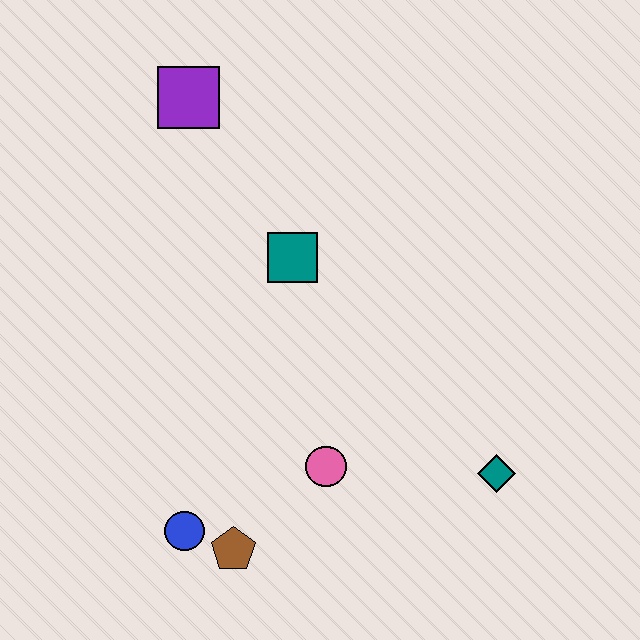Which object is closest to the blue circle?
The brown pentagon is closest to the blue circle.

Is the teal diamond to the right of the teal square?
Yes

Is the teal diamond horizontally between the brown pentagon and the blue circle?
No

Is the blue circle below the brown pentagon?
No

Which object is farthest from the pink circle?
The purple square is farthest from the pink circle.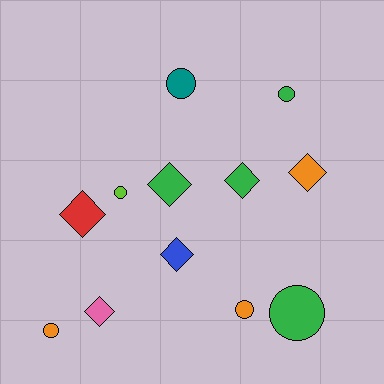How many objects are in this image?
There are 12 objects.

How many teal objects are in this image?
There is 1 teal object.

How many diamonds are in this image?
There are 6 diamonds.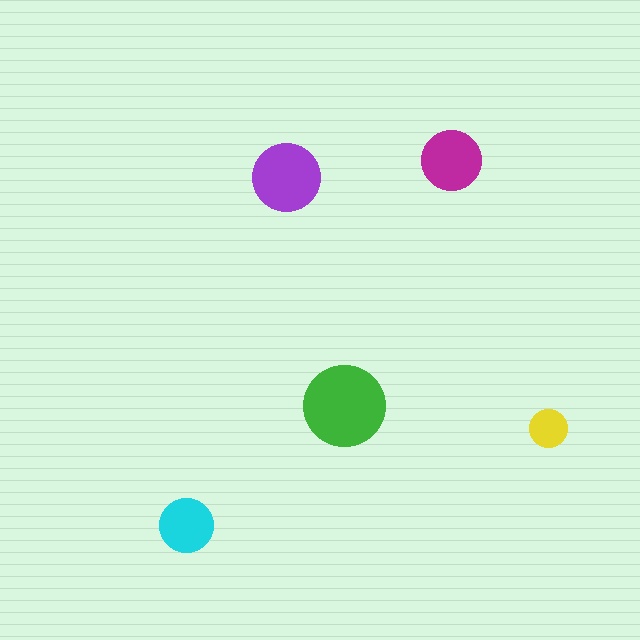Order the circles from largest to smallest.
the green one, the purple one, the magenta one, the cyan one, the yellow one.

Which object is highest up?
The magenta circle is topmost.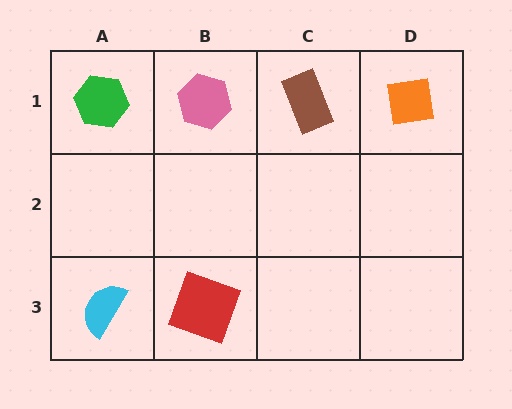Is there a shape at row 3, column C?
No, that cell is empty.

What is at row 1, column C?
A brown rectangle.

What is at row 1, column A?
A green hexagon.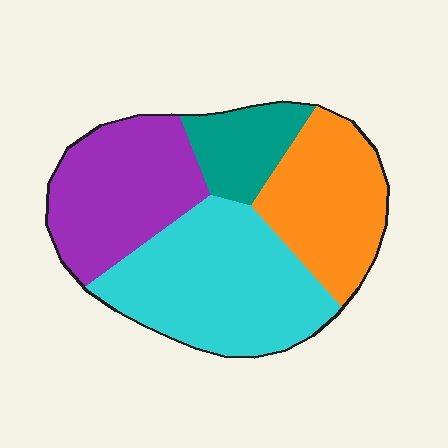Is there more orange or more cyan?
Cyan.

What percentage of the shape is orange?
Orange takes up between a sixth and a third of the shape.